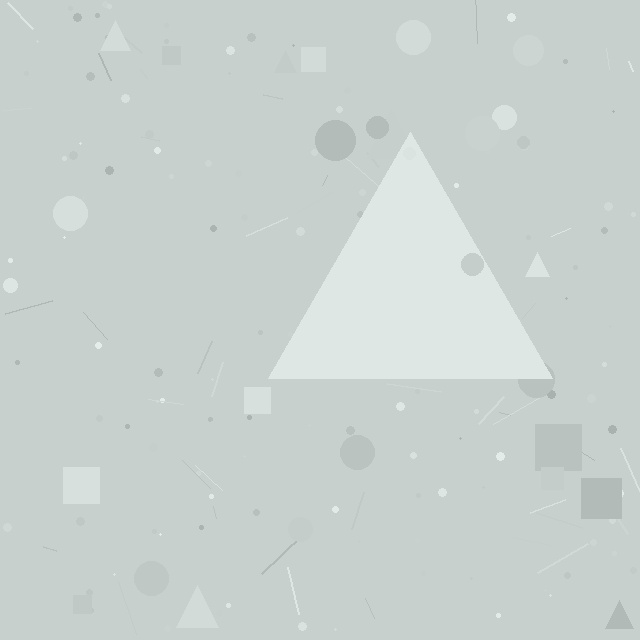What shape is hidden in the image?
A triangle is hidden in the image.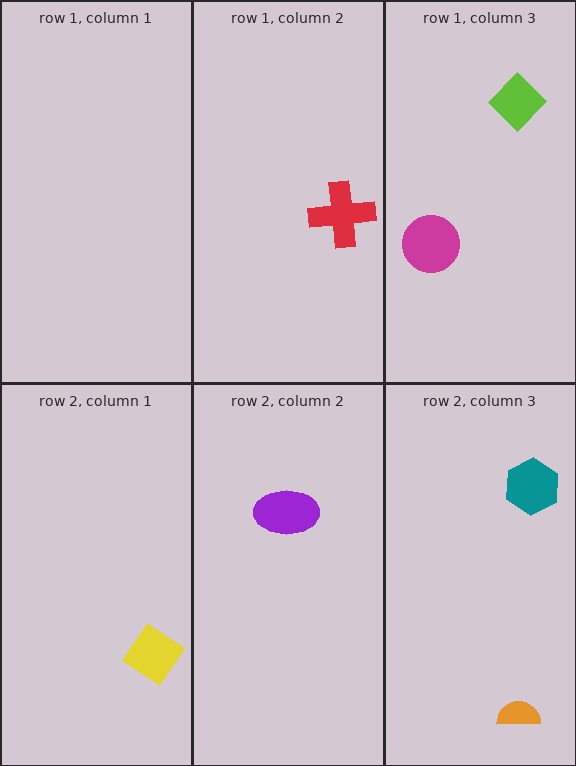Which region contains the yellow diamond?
The row 2, column 1 region.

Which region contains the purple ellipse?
The row 2, column 2 region.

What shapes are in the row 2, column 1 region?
The yellow diamond.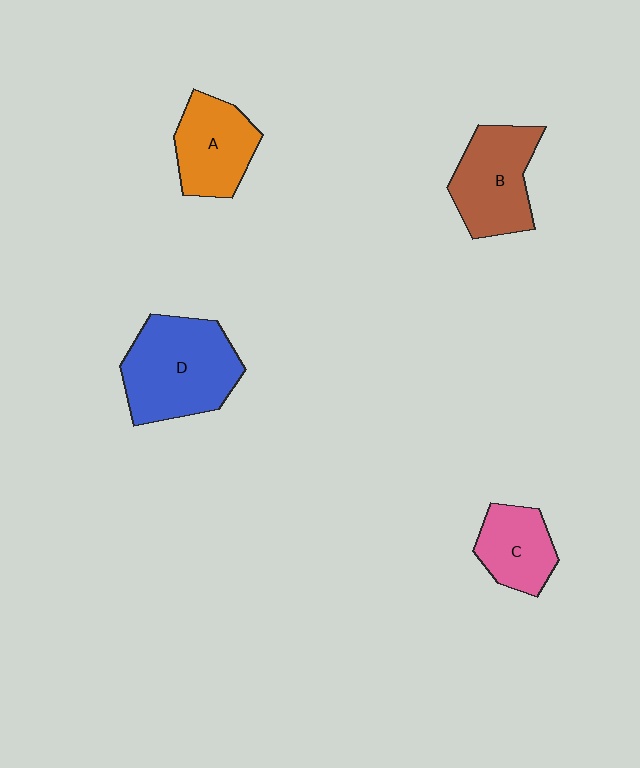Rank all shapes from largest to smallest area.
From largest to smallest: D (blue), B (brown), A (orange), C (pink).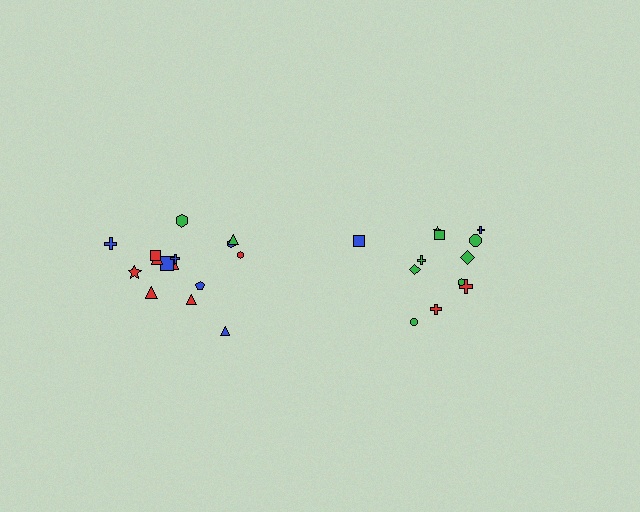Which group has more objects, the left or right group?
The left group.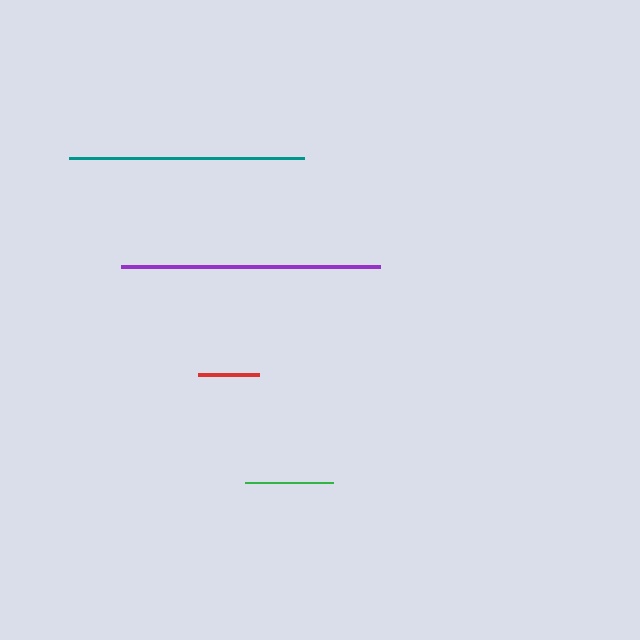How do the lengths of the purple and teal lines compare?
The purple and teal lines are approximately the same length.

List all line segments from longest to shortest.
From longest to shortest: purple, teal, green, red.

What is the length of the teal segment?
The teal segment is approximately 235 pixels long.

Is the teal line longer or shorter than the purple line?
The purple line is longer than the teal line.